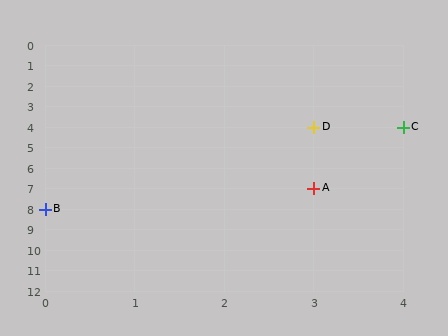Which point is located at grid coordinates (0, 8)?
Point B is at (0, 8).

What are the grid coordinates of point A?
Point A is at grid coordinates (3, 7).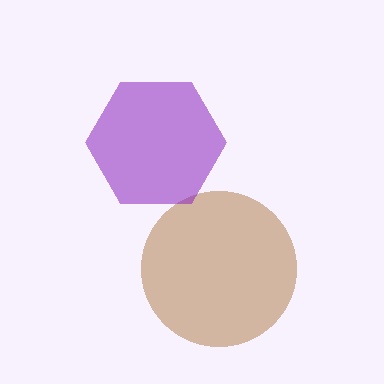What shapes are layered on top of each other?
The layered shapes are: a brown circle, a purple hexagon.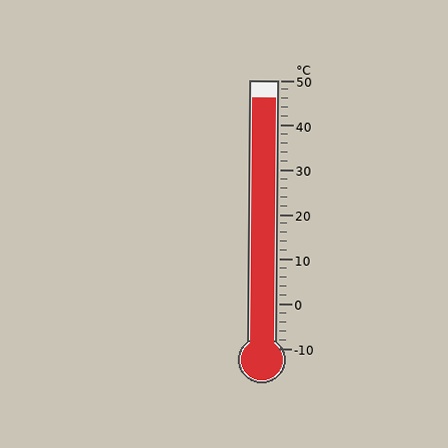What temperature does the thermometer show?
The thermometer shows approximately 46°C.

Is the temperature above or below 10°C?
The temperature is above 10°C.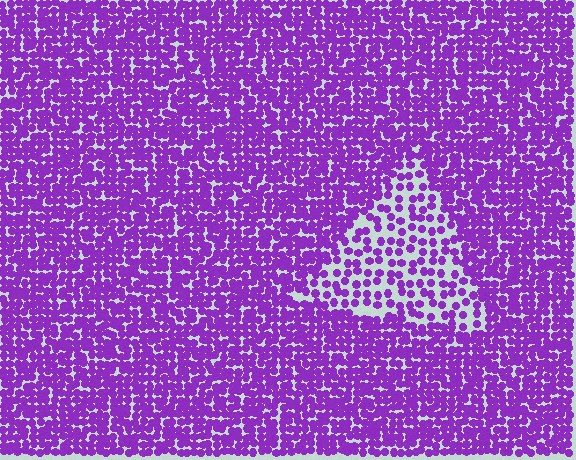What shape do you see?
I see a triangle.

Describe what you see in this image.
The image contains small purple elements arranged at two different densities. A triangle-shaped region is visible where the elements are less densely packed than the surrounding area.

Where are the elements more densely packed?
The elements are more densely packed outside the triangle boundary.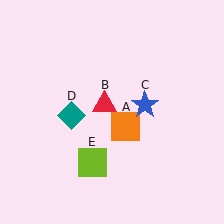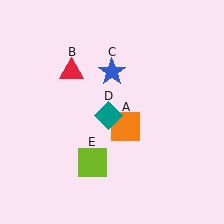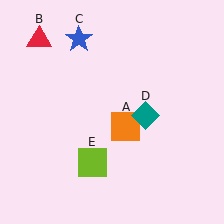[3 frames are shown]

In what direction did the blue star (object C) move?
The blue star (object C) moved up and to the left.